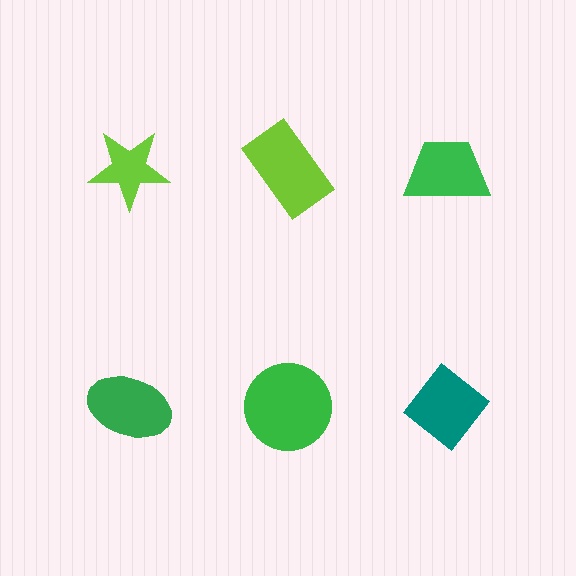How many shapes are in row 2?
3 shapes.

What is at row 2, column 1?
A green ellipse.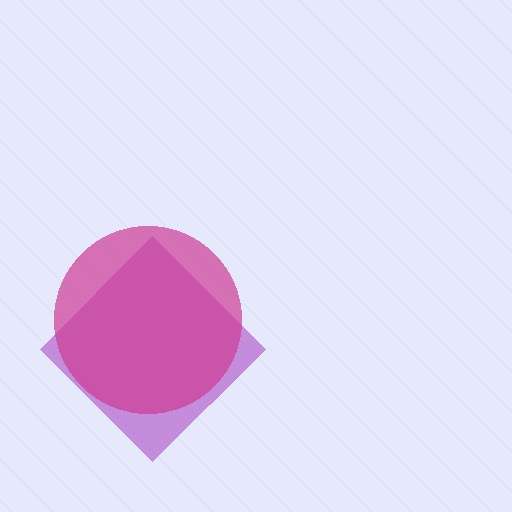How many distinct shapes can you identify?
There are 2 distinct shapes: a purple diamond, a magenta circle.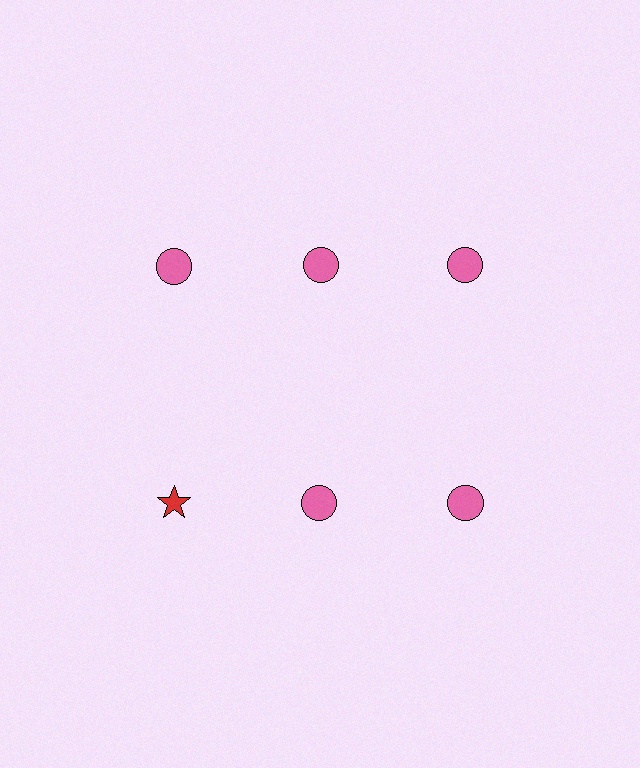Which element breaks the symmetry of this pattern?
The red star in the second row, leftmost column breaks the symmetry. All other shapes are pink circles.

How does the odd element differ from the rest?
It differs in both color (red instead of pink) and shape (star instead of circle).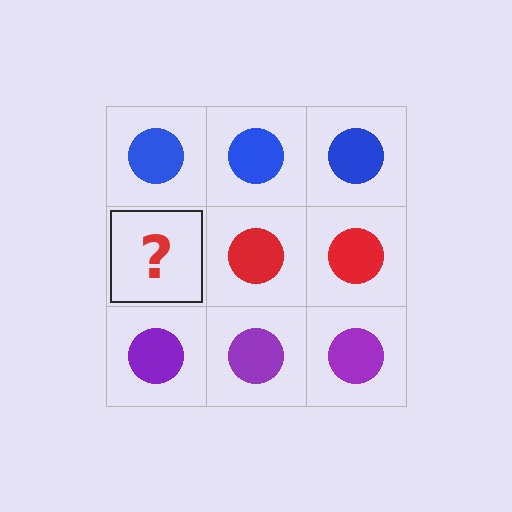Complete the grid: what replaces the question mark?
The question mark should be replaced with a red circle.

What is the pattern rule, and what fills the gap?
The rule is that each row has a consistent color. The gap should be filled with a red circle.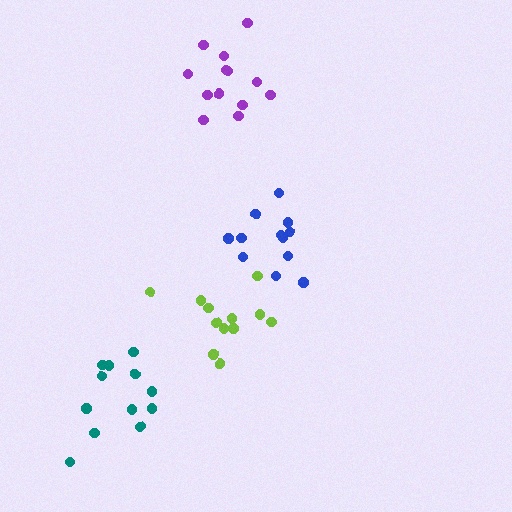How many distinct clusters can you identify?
There are 4 distinct clusters.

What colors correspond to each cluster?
The clusters are colored: purple, blue, teal, lime.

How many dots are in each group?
Group 1: 13 dots, Group 2: 12 dots, Group 3: 12 dots, Group 4: 12 dots (49 total).